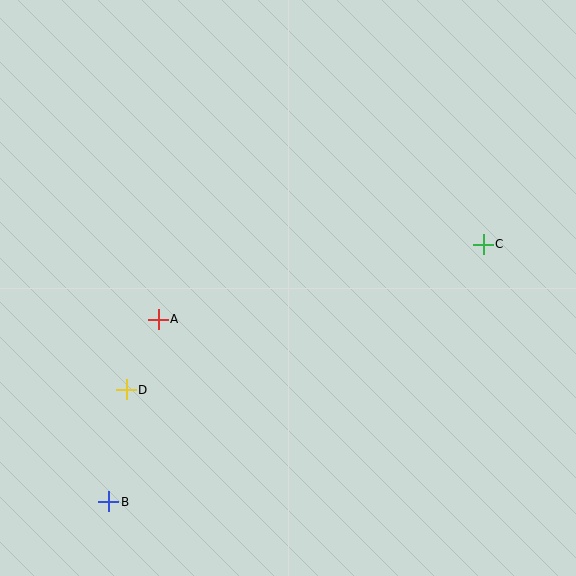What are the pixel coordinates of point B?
Point B is at (109, 502).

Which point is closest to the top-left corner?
Point A is closest to the top-left corner.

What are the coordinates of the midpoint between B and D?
The midpoint between B and D is at (117, 446).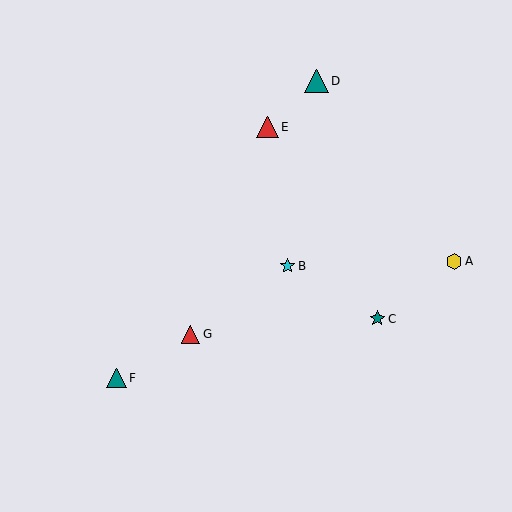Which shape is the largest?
The teal triangle (labeled D) is the largest.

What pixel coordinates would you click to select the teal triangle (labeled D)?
Click at (316, 81) to select the teal triangle D.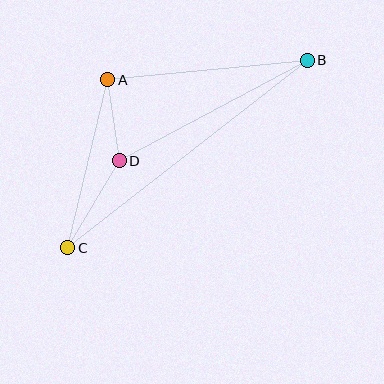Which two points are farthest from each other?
Points B and C are farthest from each other.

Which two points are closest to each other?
Points A and D are closest to each other.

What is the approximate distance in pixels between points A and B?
The distance between A and B is approximately 200 pixels.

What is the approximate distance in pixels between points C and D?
The distance between C and D is approximately 101 pixels.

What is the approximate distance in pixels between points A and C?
The distance between A and C is approximately 173 pixels.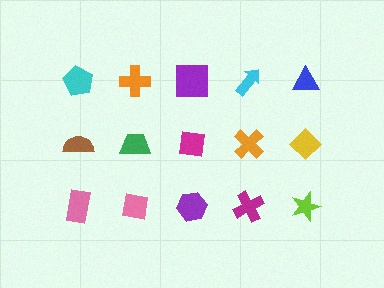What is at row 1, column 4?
A cyan arrow.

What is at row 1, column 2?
An orange cross.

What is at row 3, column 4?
A magenta cross.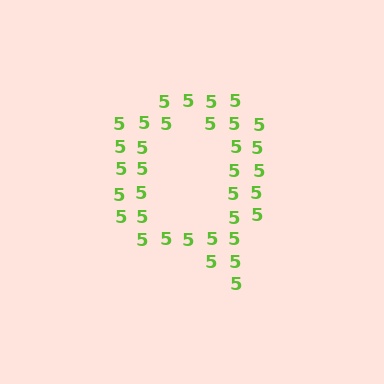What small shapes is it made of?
It is made of small digit 5's.